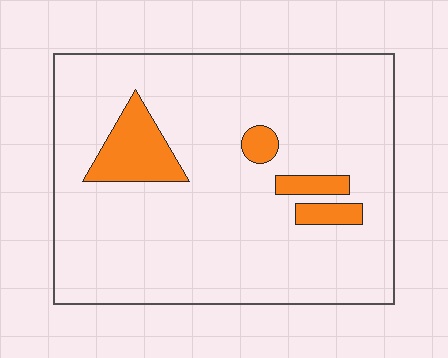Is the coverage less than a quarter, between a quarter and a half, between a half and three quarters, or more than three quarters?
Less than a quarter.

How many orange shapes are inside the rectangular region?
4.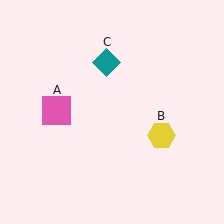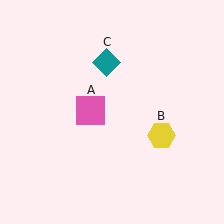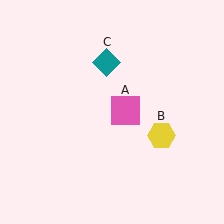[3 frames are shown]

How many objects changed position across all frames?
1 object changed position: pink square (object A).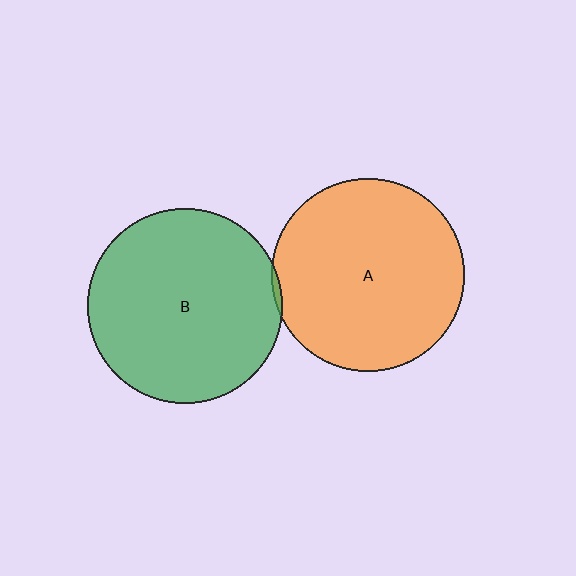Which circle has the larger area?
Circle B (green).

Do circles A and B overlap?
Yes.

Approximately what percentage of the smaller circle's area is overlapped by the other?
Approximately 5%.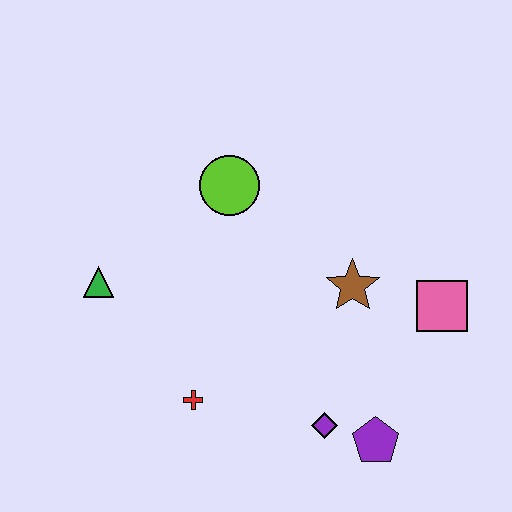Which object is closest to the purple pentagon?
The purple diamond is closest to the purple pentagon.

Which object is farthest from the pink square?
The green triangle is farthest from the pink square.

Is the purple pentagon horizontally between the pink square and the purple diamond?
Yes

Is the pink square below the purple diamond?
No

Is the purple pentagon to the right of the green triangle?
Yes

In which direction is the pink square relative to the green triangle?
The pink square is to the right of the green triangle.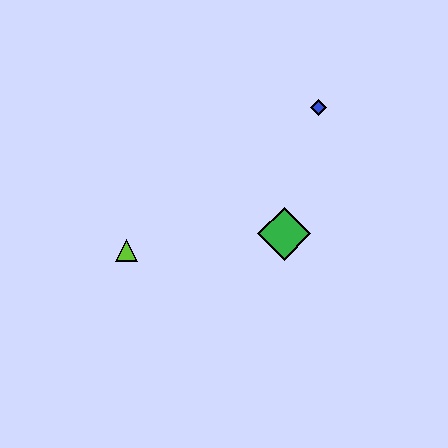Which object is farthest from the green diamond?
The lime triangle is farthest from the green diamond.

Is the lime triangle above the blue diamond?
No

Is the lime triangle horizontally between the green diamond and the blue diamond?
No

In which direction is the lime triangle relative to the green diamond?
The lime triangle is to the left of the green diamond.